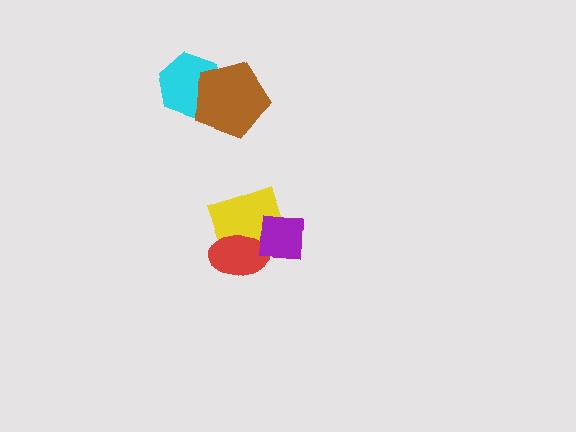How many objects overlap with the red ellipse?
2 objects overlap with the red ellipse.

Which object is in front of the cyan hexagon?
The brown pentagon is in front of the cyan hexagon.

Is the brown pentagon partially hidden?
No, no other shape covers it.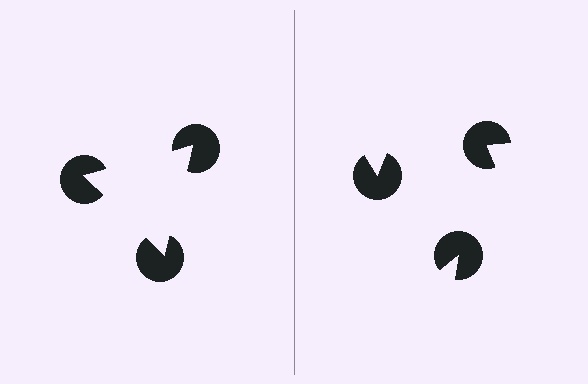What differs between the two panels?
The pac-man discs are positioned identically on both sides; only the wedge orientations differ. On the left they align to a triangle; on the right they are misaligned.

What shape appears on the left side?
An illusory triangle.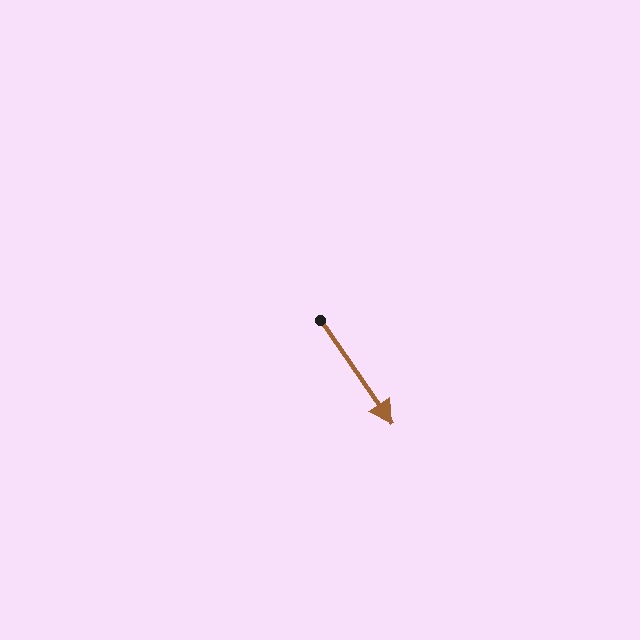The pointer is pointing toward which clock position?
Roughly 5 o'clock.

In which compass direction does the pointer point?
Southeast.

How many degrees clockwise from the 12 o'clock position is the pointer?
Approximately 145 degrees.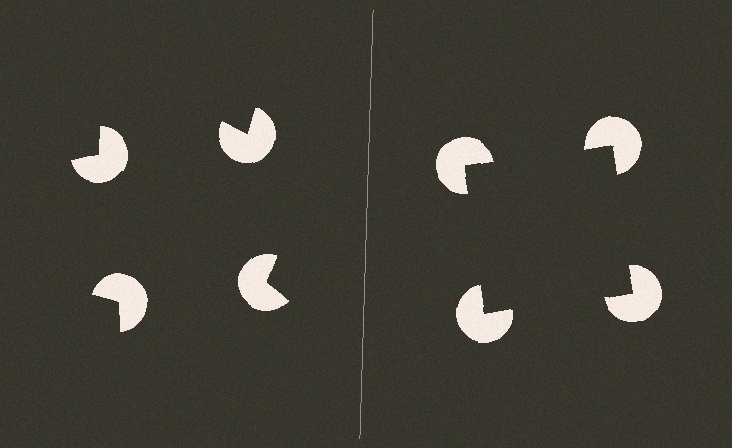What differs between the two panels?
The pac-man discs are positioned identically on both sides; only the wedge orientations differ. On the right they align to a square; on the left they are misaligned.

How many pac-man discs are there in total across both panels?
8 — 4 on each side.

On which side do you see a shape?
An illusory square appears on the right side. On the left side the wedge cuts are rotated, so no coherent shape forms.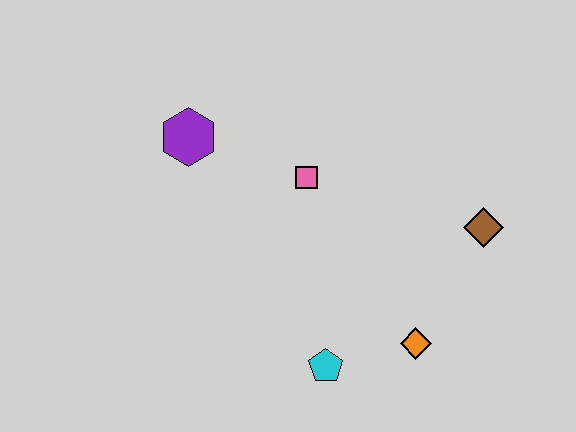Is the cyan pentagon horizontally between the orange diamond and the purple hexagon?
Yes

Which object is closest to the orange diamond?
The cyan pentagon is closest to the orange diamond.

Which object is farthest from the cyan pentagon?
The purple hexagon is farthest from the cyan pentagon.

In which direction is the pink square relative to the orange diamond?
The pink square is above the orange diamond.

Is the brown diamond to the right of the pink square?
Yes